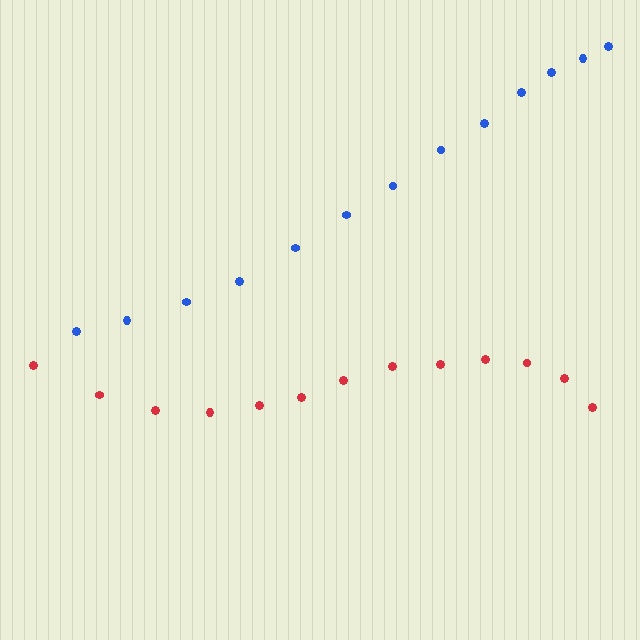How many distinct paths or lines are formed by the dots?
There are 2 distinct paths.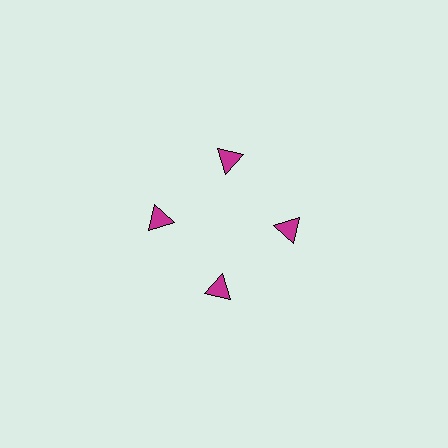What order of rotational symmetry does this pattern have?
This pattern has 4-fold rotational symmetry.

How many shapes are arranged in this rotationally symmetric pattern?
There are 4 shapes, arranged in 4 groups of 1.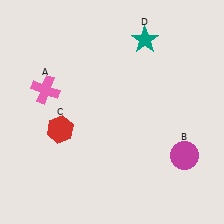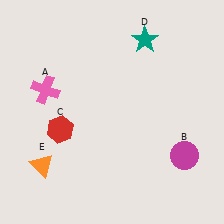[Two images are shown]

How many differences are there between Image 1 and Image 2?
There is 1 difference between the two images.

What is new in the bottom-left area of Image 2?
An orange triangle (E) was added in the bottom-left area of Image 2.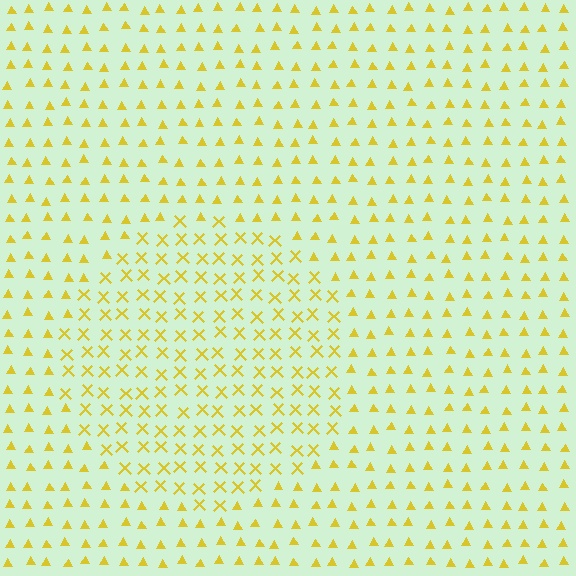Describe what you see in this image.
The image is filled with small yellow elements arranged in a uniform grid. A circle-shaped region contains X marks, while the surrounding area contains triangles. The boundary is defined purely by the change in element shape.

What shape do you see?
I see a circle.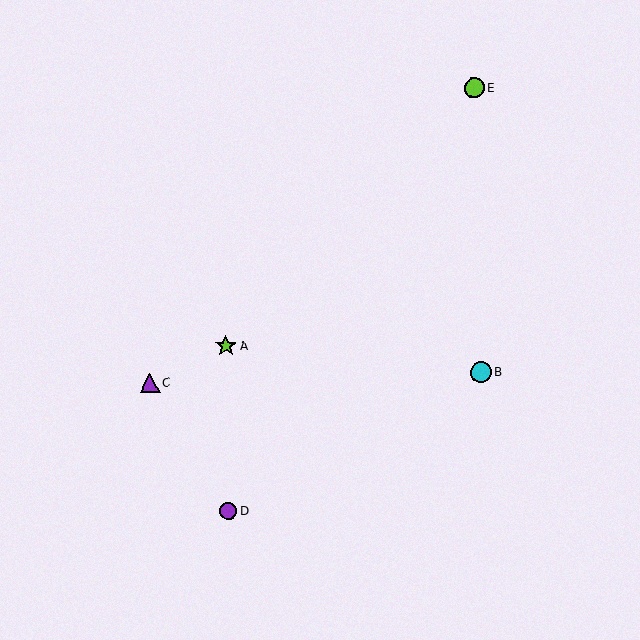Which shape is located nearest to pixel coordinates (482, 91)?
The lime circle (labeled E) at (474, 88) is nearest to that location.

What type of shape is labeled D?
Shape D is a purple circle.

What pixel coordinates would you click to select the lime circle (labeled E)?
Click at (474, 88) to select the lime circle E.